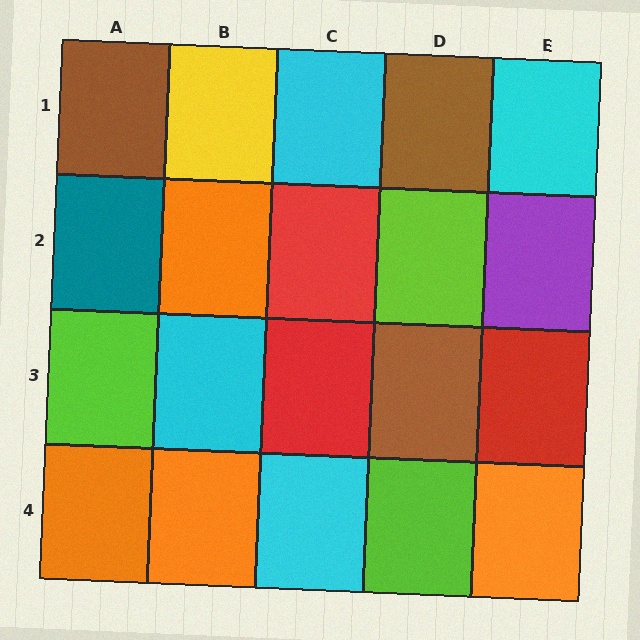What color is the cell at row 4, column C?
Cyan.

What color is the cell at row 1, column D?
Brown.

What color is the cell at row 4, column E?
Orange.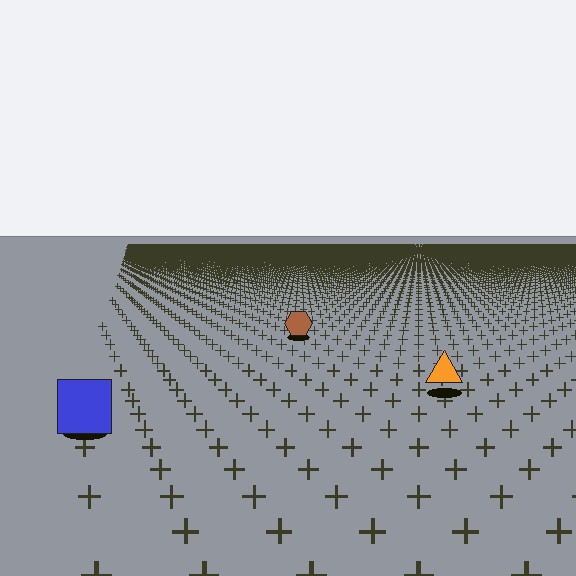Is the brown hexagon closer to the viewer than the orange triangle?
No. The orange triangle is closer — you can tell from the texture gradient: the ground texture is coarser near it.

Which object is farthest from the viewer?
The brown hexagon is farthest from the viewer. It appears smaller and the ground texture around it is denser.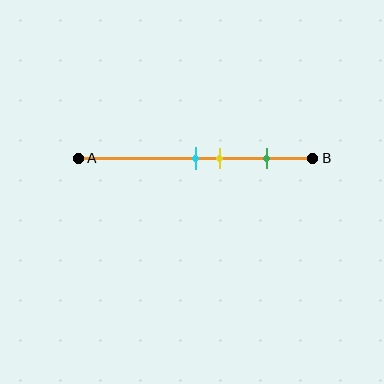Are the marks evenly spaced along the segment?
No, the marks are not evenly spaced.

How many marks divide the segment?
There are 3 marks dividing the segment.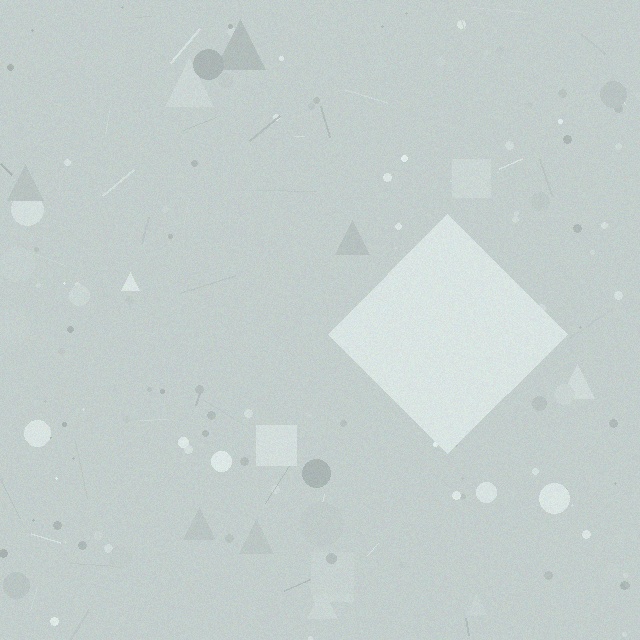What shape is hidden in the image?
A diamond is hidden in the image.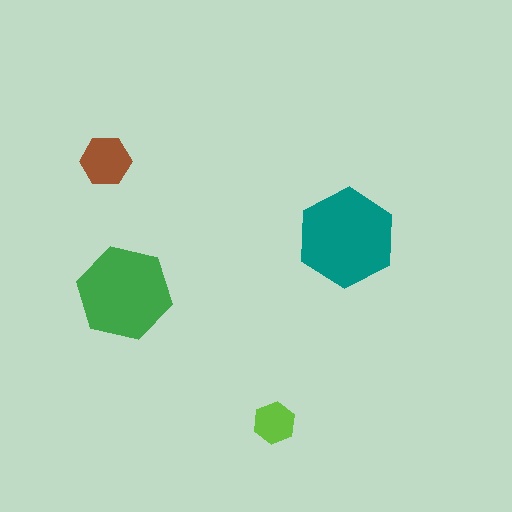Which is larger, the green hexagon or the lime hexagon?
The green one.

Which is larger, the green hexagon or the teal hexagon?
The teal one.